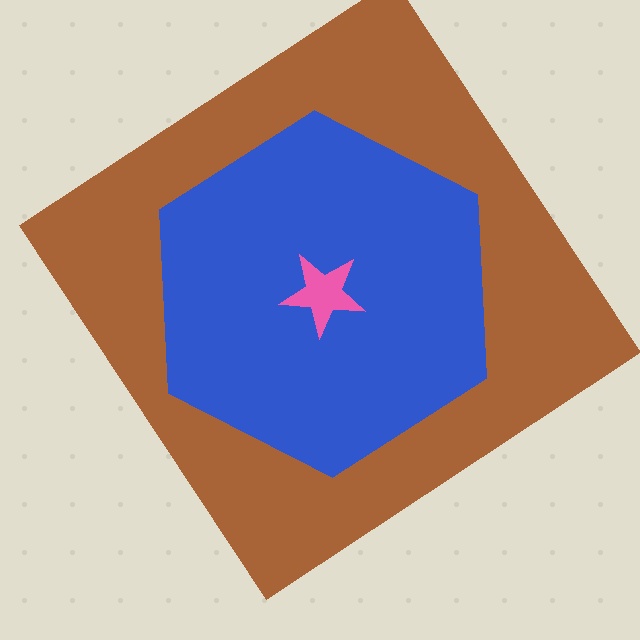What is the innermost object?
The pink star.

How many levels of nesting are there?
3.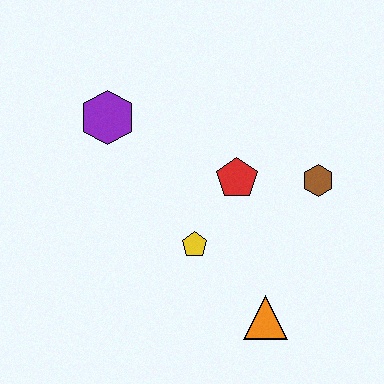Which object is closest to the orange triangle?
The yellow pentagon is closest to the orange triangle.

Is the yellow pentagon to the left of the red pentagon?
Yes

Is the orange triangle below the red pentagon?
Yes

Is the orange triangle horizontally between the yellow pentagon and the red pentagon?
No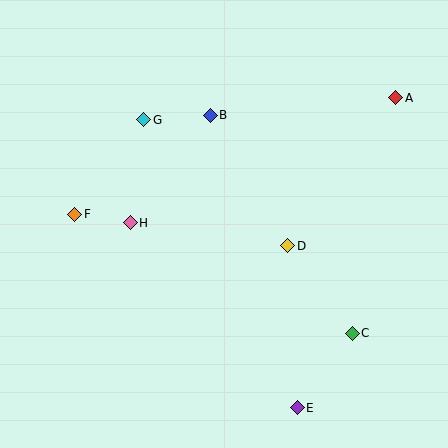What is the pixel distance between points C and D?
The distance between C and D is 109 pixels.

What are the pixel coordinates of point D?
Point D is at (288, 246).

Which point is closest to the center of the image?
Point D at (288, 246) is closest to the center.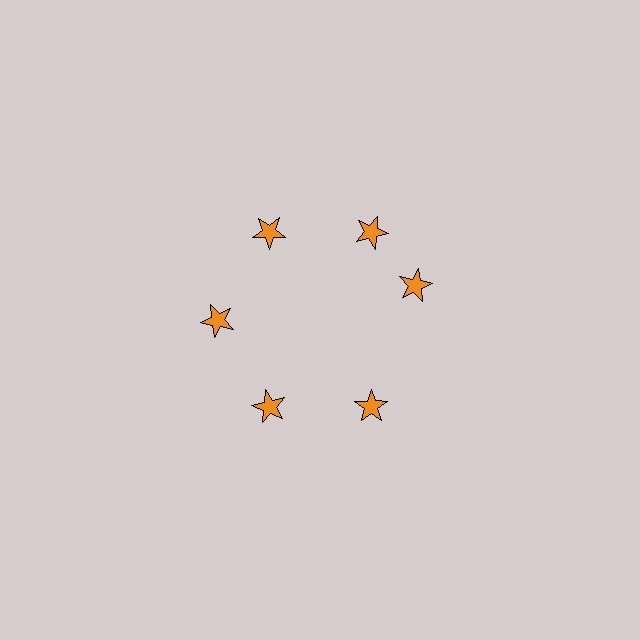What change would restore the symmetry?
The symmetry would be restored by rotating it back into even spacing with its neighbors so that all 6 stars sit at equal angles and equal distance from the center.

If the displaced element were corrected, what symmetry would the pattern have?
It would have 6-fold rotational symmetry — the pattern would map onto itself every 60 degrees.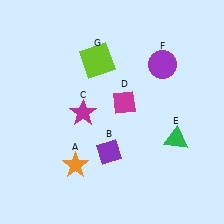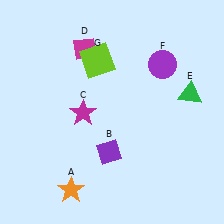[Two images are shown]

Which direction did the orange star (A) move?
The orange star (A) moved down.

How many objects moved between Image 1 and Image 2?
3 objects moved between the two images.